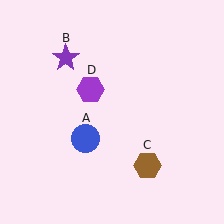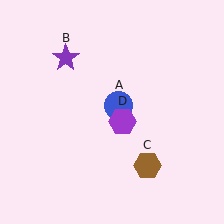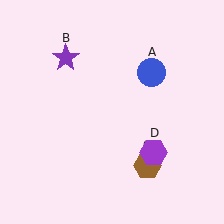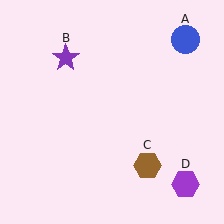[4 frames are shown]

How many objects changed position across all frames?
2 objects changed position: blue circle (object A), purple hexagon (object D).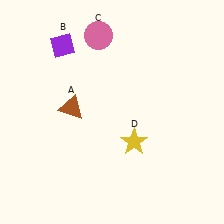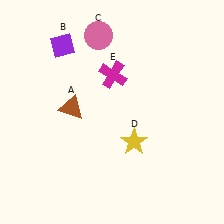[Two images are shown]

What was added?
A magenta cross (E) was added in Image 2.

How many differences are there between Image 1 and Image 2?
There is 1 difference between the two images.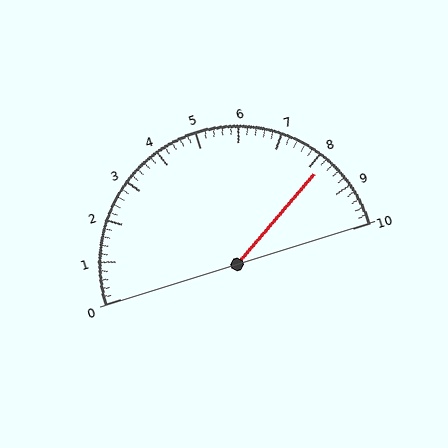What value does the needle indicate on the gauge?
The needle indicates approximately 8.2.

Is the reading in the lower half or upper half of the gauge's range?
The reading is in the upper half of the range (0 to 10).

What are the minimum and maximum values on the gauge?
The gauge ranges from 0 to 10.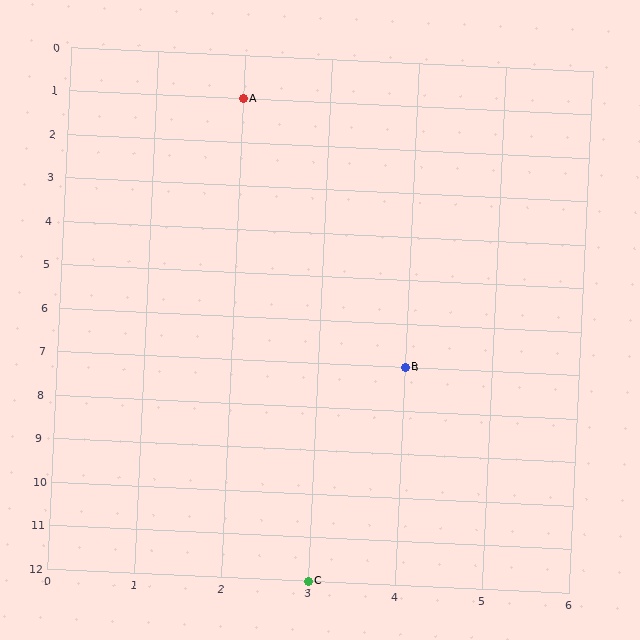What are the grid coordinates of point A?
Point A is at grid coordinates (2, 1).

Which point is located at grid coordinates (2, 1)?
Point A is at (2, 1).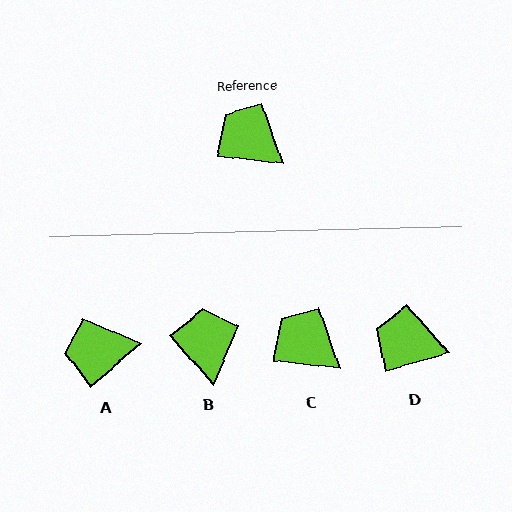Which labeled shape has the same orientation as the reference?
C.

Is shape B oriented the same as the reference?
No, it is off by about 41 degrees.